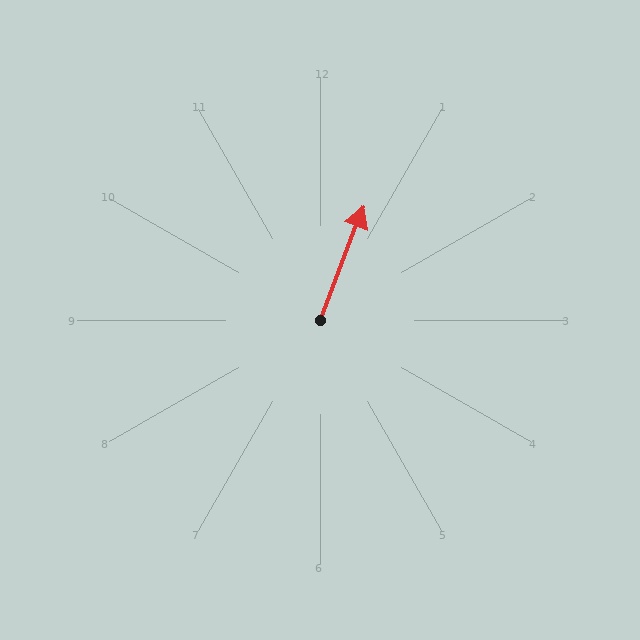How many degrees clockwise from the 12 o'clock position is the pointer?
Approximately 21 degrees.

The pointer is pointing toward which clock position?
Roughly 1 o'clock.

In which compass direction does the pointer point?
North.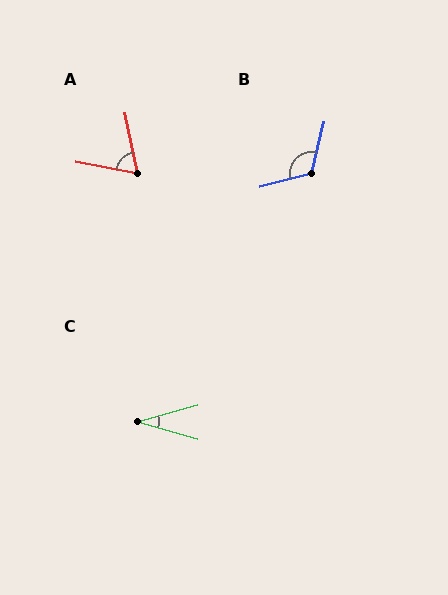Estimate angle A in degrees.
Approximately 66 degrees.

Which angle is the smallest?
C, at approximately 31 degrees.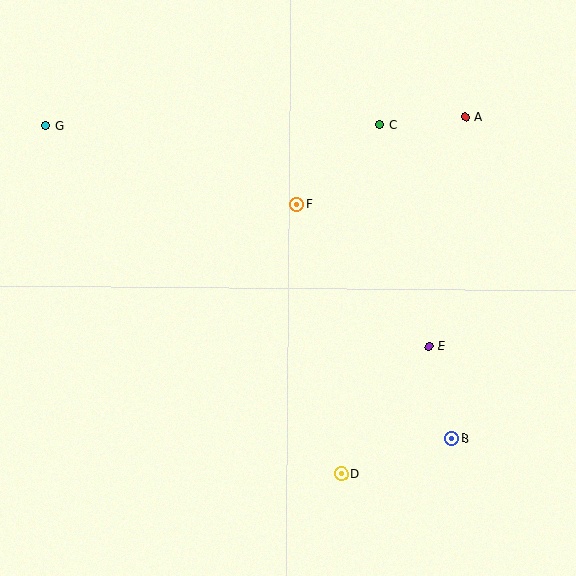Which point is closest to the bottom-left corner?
Point D is closest to the bottom-left corner.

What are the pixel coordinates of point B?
Point B is at (452, 439).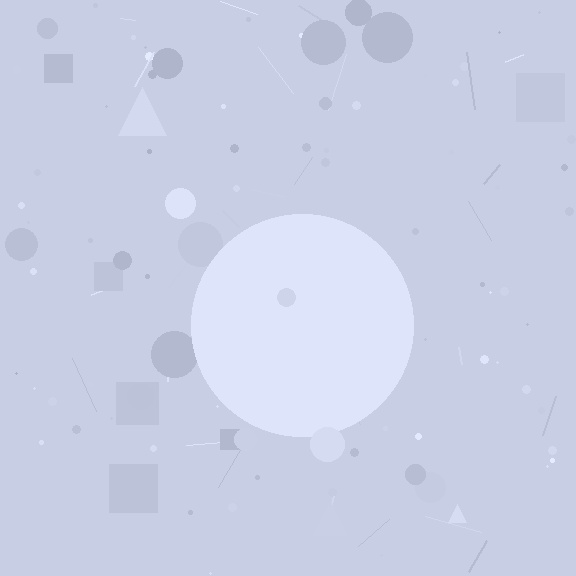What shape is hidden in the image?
A circle is hidden in the image.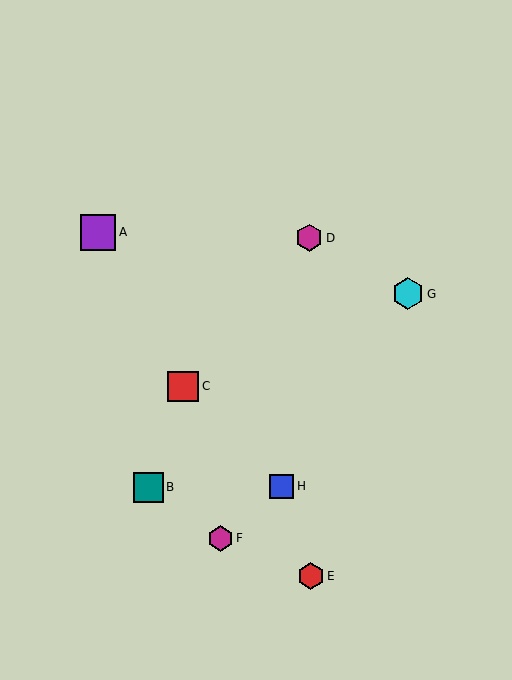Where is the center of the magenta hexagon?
The center of the magenta hexagon is at (220, 539).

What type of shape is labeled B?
Shape B is a teal square.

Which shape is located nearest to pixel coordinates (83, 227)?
The purple square (labeled A) at (98, 232) is nearest to that location.